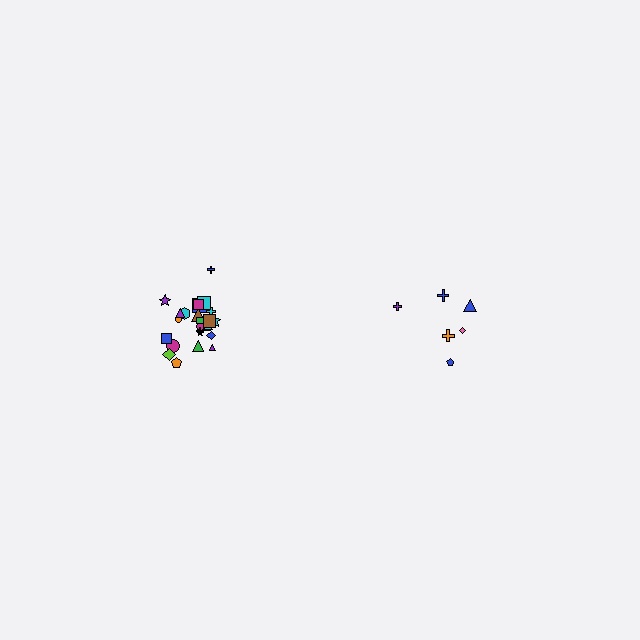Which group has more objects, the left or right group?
The left group.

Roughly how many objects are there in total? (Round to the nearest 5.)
Roughly 30 objects in total.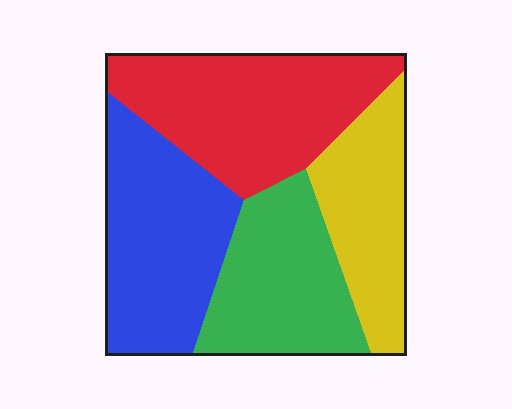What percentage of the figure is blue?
Blue covers about 30% of the figure.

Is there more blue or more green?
Blue.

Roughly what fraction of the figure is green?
Green takes up about one quarter (1/4) of the figure.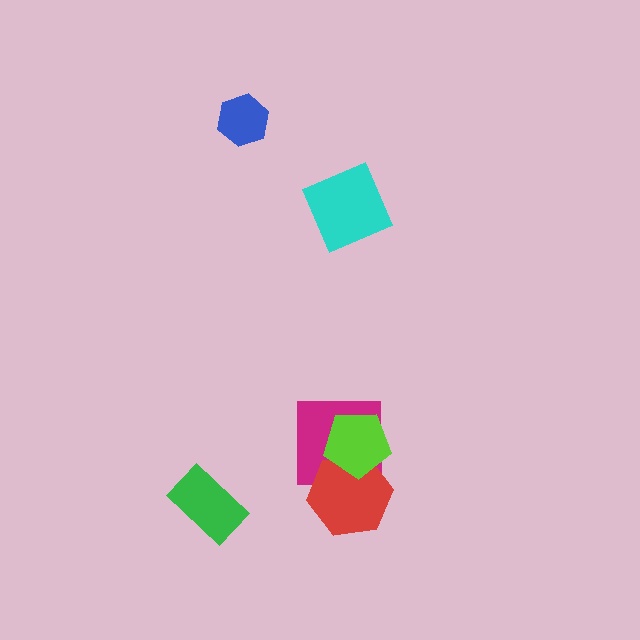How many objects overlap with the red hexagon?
2 objects overlap with the red hexagon.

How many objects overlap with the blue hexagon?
0 objects overlap with the blue hexagon.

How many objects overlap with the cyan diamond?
0 objects overlap with the cyan diamond.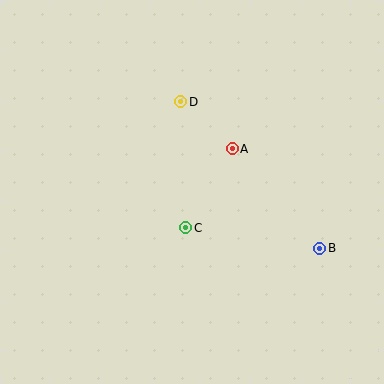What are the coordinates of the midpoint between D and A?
The midpoint between D and A is at (207, 125).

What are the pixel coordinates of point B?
Point B is at (320, 248).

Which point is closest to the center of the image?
Point C at (186, 228) is closest to the center.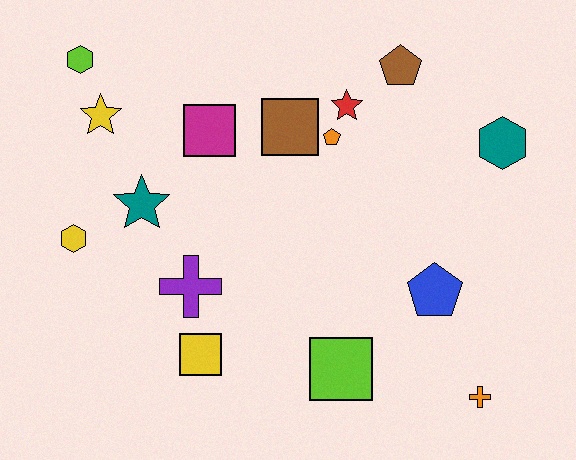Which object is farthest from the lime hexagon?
The orange cross is farthest from the lime hexagon.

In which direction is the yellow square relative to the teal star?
The yellow square is below the teal star.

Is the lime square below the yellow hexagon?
Yes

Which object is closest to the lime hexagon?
The yellow star is closest to the lime hexagon.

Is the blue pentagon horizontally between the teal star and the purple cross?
No